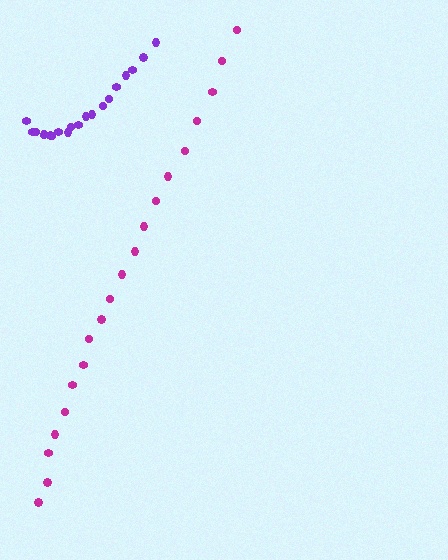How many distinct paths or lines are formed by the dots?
There are 2 distinct paths.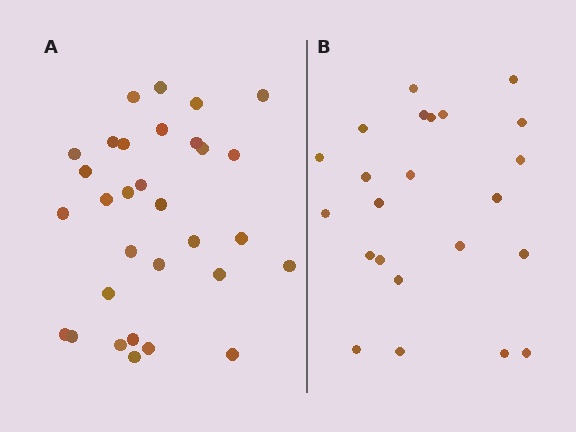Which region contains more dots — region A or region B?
Region A (the left region) has more dots.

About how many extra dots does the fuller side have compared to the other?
Region A has roughly 8 or so more dots than region B.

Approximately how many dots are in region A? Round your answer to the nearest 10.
About 30 dots. (The exact count is 31, which rounds to 30.)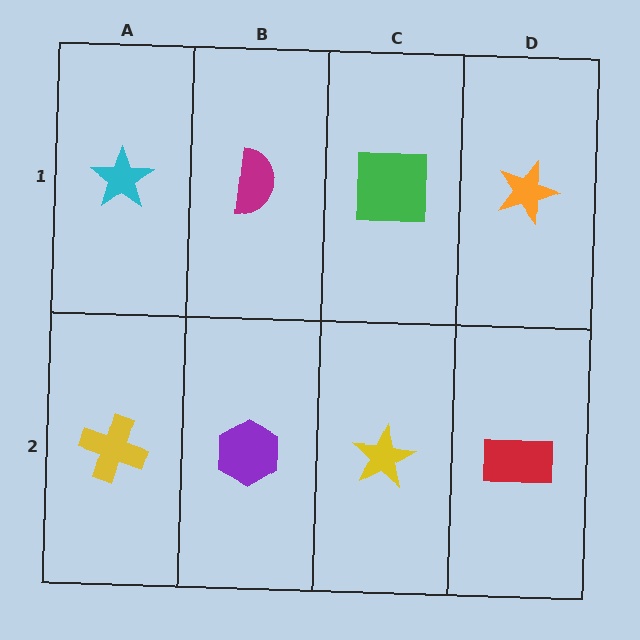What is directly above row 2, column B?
A magenta semicircle.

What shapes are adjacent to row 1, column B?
A purple hexagon (row 2, column B), a cyan star (row 1, column A), a green square (row 1, column C).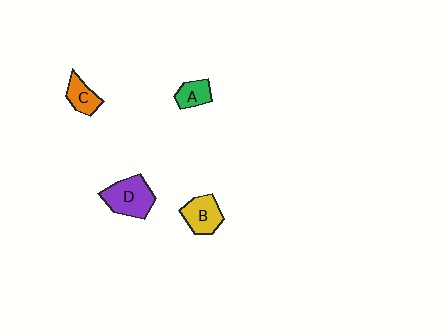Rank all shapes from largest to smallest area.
From largest to smallest: D (purple), B (yellow), C (orange), A (green).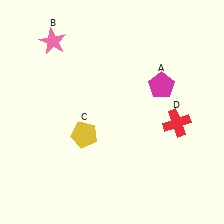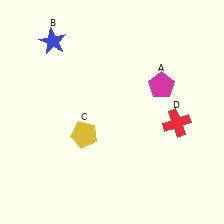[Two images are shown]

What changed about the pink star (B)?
In Image 1, B is pink. In Image 2, it changed to blue.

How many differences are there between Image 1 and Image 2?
There is 1 difference between the two images.